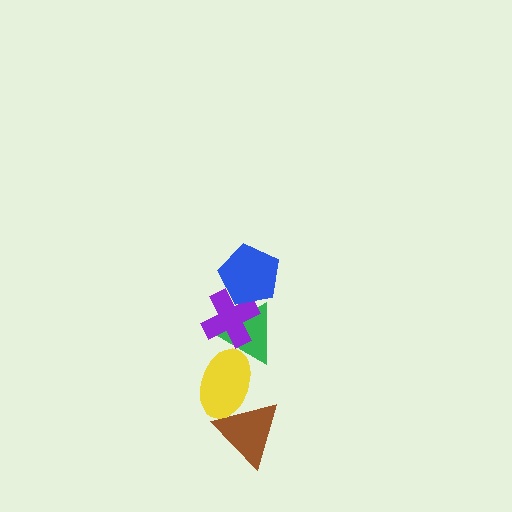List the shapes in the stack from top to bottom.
From top to bottom: the blue pentagon, the purple cross, the green triangle, the yellow ellipse, the brown triangle.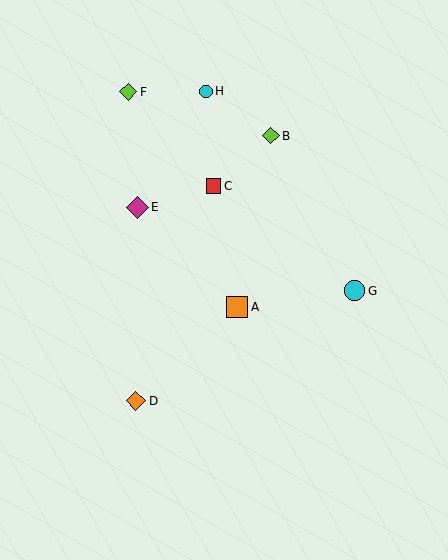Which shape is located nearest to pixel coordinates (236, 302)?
The orange square (labeled A) at (237, 307) is nearest to that location.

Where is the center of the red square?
The center of the red square is at (214, 186).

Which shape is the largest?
The magenta diamond (labeled E) is the largest.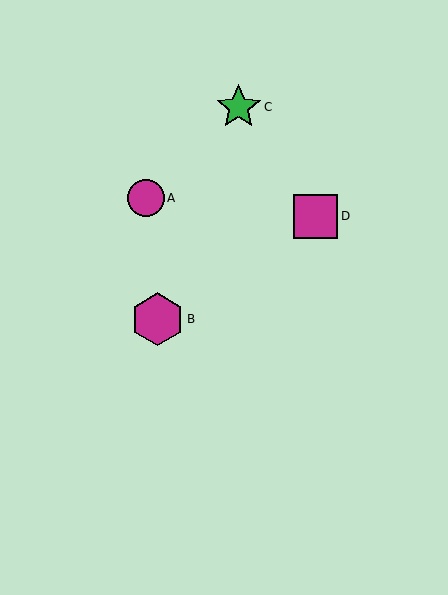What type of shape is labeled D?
Shape D is a magenta square.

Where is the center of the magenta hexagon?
The center of the magenta hexagon is at (158, 319).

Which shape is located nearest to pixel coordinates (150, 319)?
The magenta hexagon (labeled B) at (158, 319) is nearest to that location.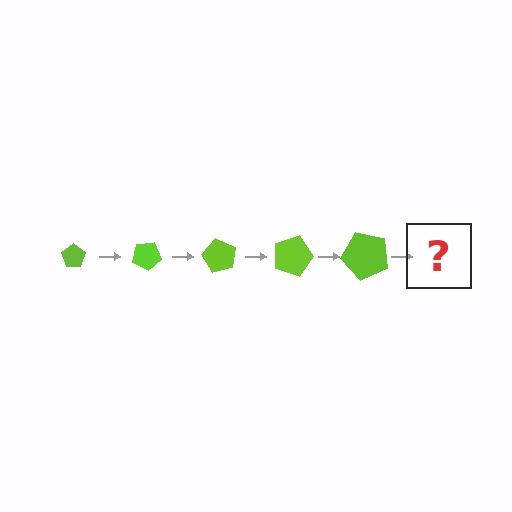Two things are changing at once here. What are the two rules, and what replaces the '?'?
The two rules are that the pentagon grows larger each step and it rotates 30 degrees each step. The '?' should be a pentagon, larger than the previous one and rotated 150 degrees from the start.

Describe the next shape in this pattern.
It should be a pentagon, larger than the previous one and rotated 150 degrees from the start.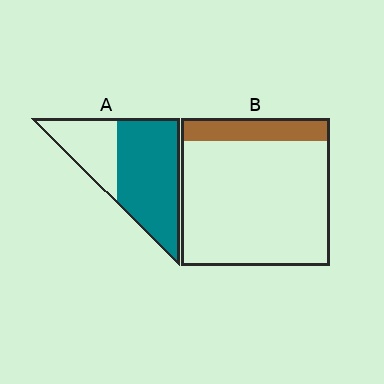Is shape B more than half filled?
No.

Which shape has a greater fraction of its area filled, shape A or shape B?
Shape A.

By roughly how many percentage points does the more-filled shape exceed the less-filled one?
By roughly 50 percentage points (A over B).